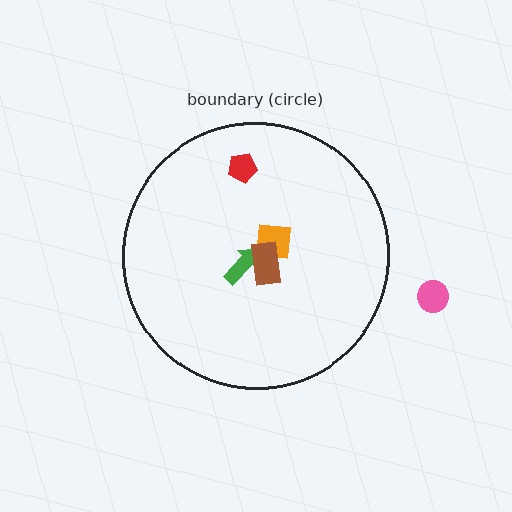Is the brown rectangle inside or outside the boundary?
Inside.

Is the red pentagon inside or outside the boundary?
Inside.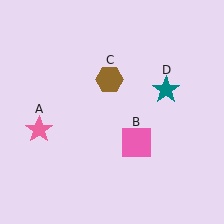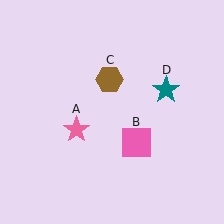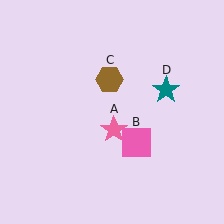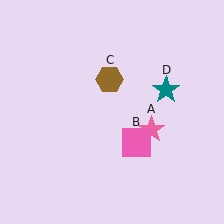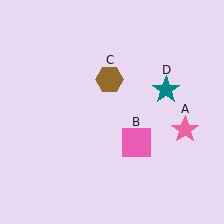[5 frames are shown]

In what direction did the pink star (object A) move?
The pink star (object A) moved right.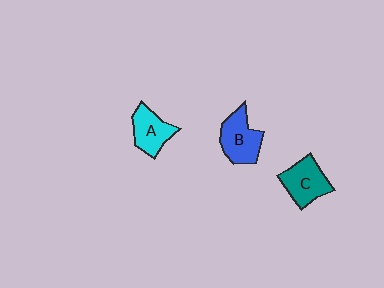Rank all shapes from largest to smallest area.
From largest to smallest: B (blue), C (teal), A (cyan).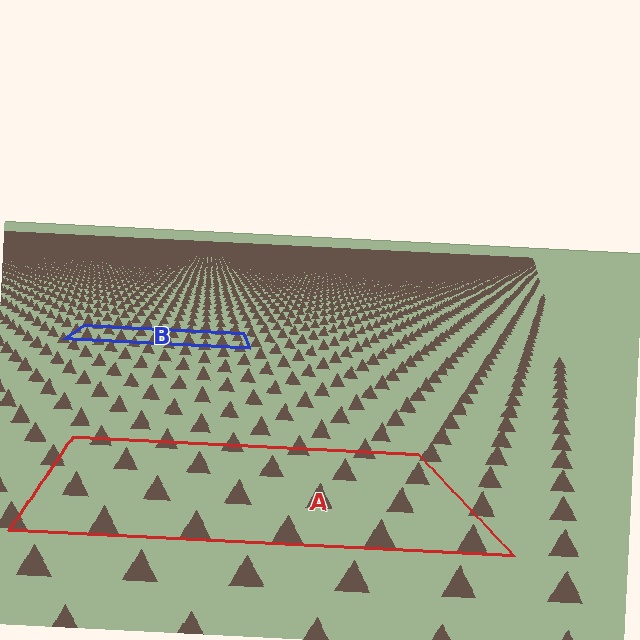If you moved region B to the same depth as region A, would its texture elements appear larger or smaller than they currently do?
They would appear larger. At a closer depth, the same texture elements are projected at a bigger on-screen size.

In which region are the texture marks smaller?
The texture marks are smaller in region B, because it is farther away.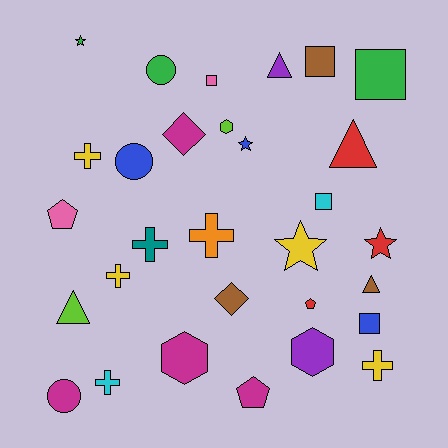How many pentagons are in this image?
There are 3 pentagons.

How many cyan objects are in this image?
There are 2 cyan objects.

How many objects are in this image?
There are 30 objects.